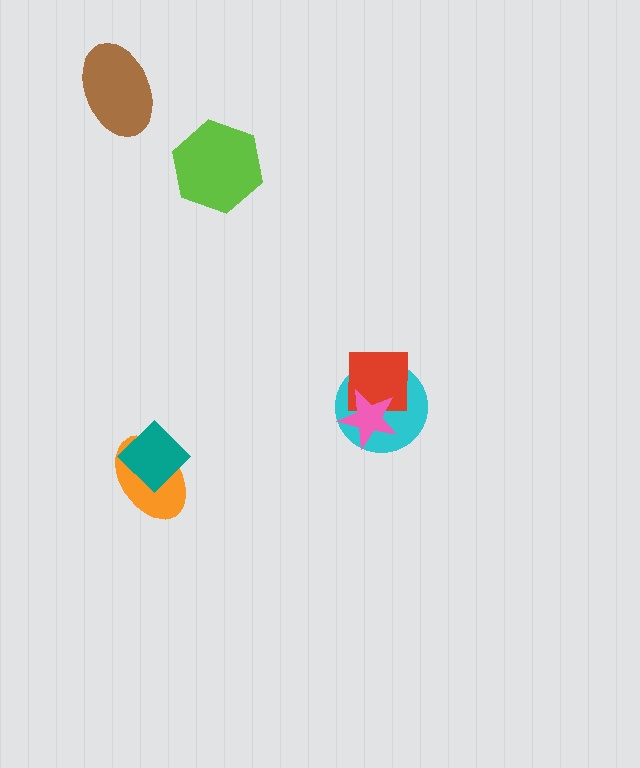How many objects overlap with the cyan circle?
2 objects overlap with the cyan circle.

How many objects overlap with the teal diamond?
1 object overlaps with the teal diamond.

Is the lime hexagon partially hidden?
No, no other shape covers it.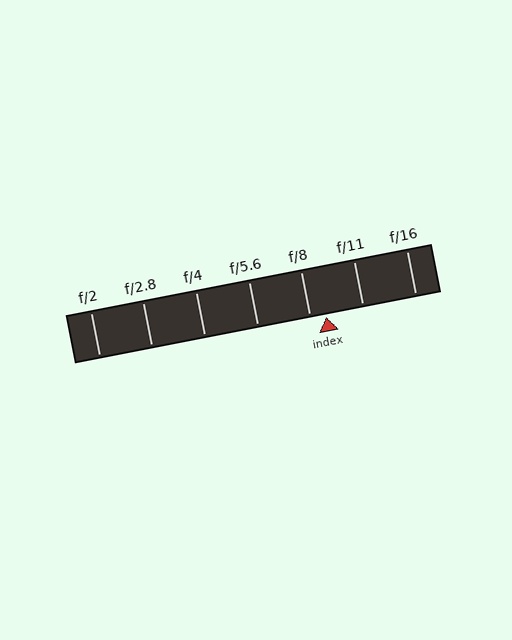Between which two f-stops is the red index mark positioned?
The index mark is between f/8 and f/11.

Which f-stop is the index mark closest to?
The index mark is closest to f/8.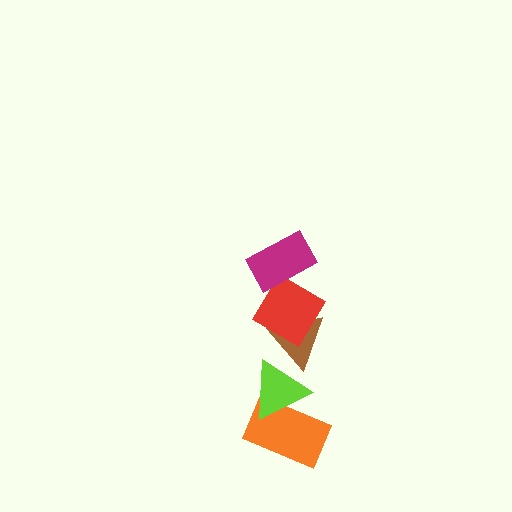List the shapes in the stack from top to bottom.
From top to bottom: the magenta rectangle, the red diamond, the brown triangle, the lime triangle, the orange rectangle.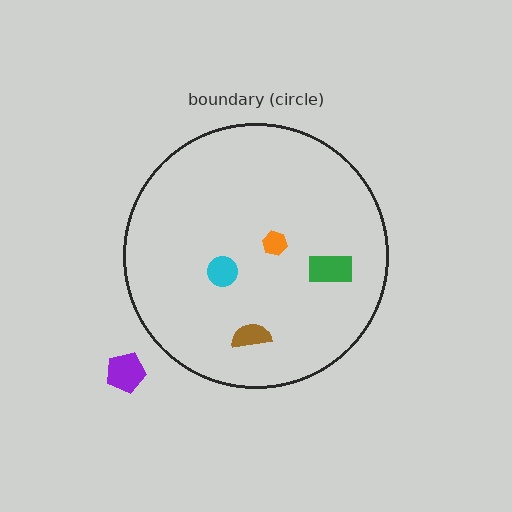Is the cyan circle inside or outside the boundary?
Inside.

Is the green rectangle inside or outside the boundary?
Inside.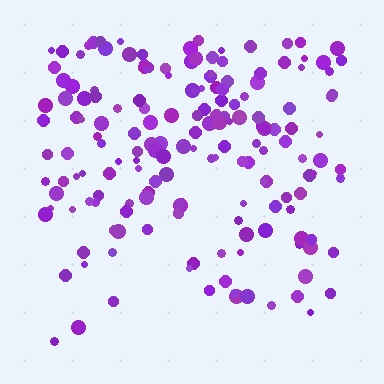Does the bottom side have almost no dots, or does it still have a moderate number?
Still a moderate number, just noticeably fewer than the top.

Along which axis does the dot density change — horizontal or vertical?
Vertical.